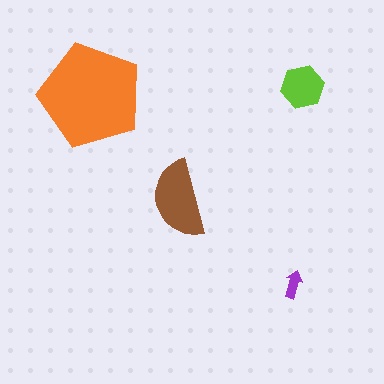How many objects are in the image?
There are 4 objects in the image.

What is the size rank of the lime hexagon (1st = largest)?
3rd.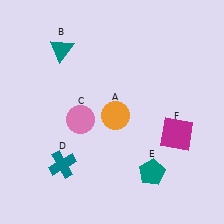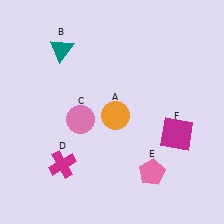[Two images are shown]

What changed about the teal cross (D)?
In Image 1, D is teal. In Image 2, it changed to magenta.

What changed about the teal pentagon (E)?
In Image 1, E is teal. In Image 2, it changed to pink.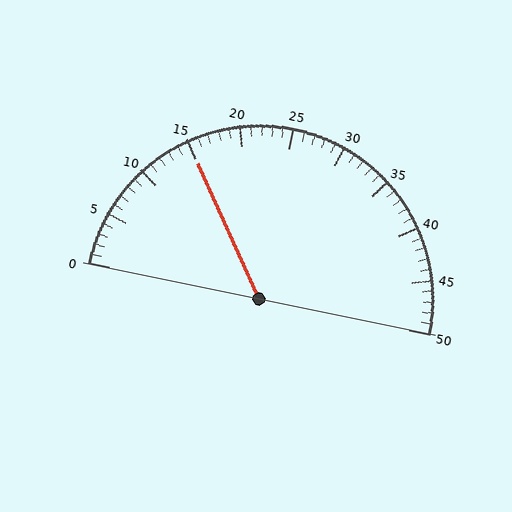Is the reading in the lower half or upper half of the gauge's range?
The reading is in the lower half of the range (0 to 50).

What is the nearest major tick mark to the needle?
The nearest major tick mark is 15.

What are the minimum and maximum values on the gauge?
The gauge ranges from 0 to 50.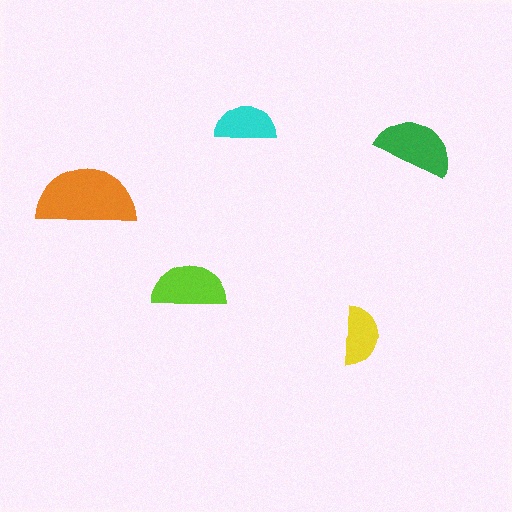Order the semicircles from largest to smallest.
the orange one, the green one, the lime one, the cyan one, the yellow one.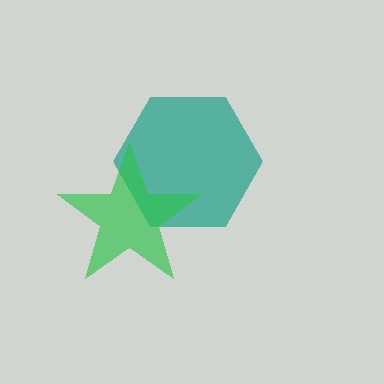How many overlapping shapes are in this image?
There are 2 overlapping shapes in the image.